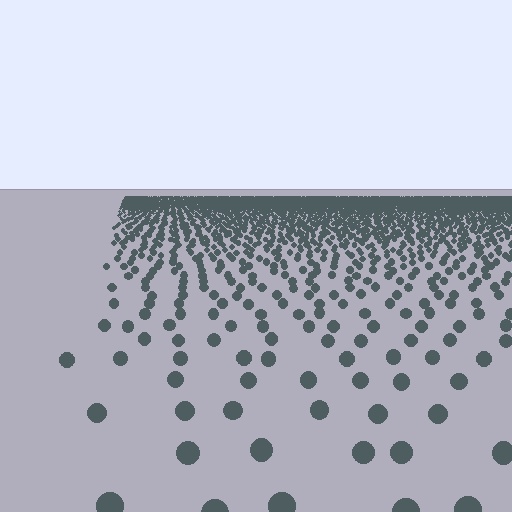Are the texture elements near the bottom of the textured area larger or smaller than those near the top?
Larger. Near the bottom, elements are closer to the viewer and appear at a bigger on-screen size.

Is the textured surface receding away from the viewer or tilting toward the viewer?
The surface is receding away from the viewer. Texture elements get smaller and denser toward the top.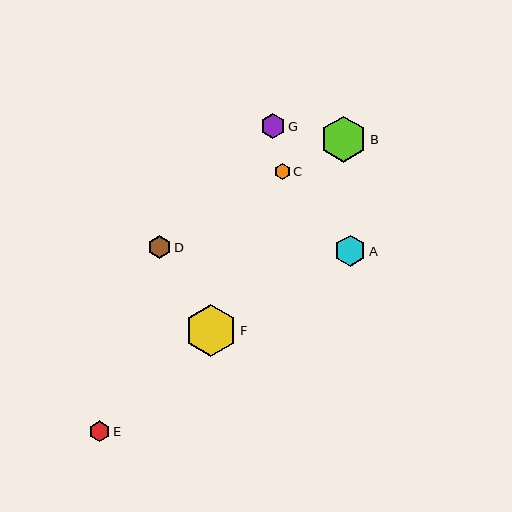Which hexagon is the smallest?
Hexagon C is the smallest with a size of approximately 16 pixels.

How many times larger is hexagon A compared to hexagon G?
Hexagon A is approximately 1.3 times the size of hexagon G.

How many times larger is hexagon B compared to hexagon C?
Hexagon B is approximately 3.0 times the size of hexagon C.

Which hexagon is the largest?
Hexagon F is the largest with a size of approximately 52 pixels.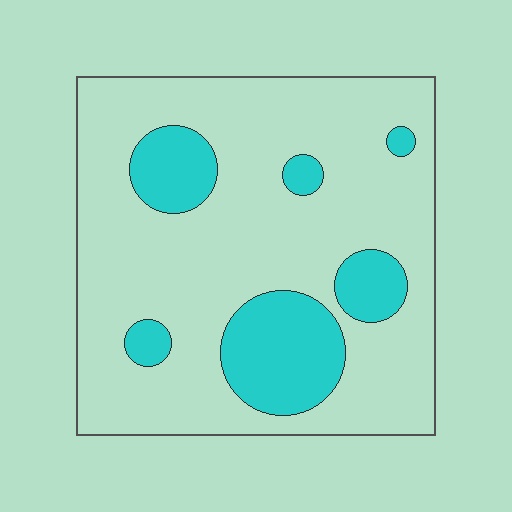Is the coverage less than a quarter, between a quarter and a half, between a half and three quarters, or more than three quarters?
Less than a quarter.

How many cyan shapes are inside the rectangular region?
6.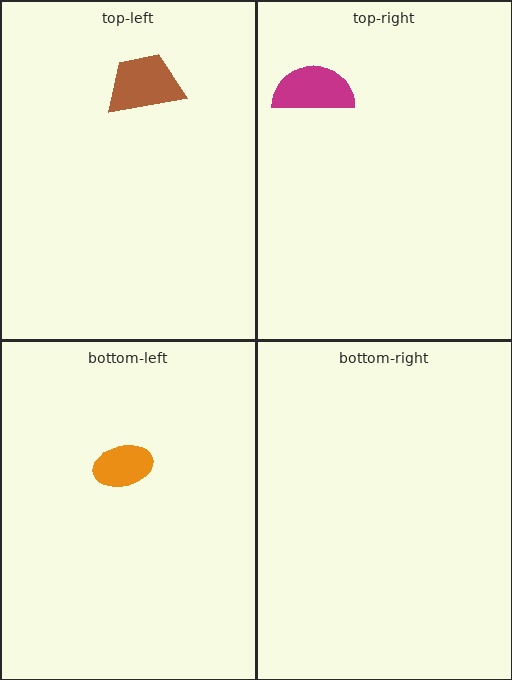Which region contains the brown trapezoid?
The top-left region.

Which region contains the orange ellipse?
The bottom-left region.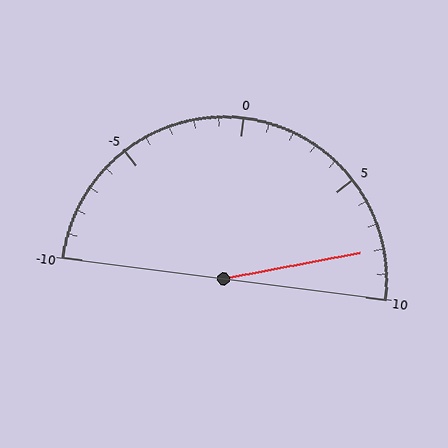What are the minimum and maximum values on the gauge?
The gauge ranges from -10 to 10.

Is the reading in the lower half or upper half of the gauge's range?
The reading is in the upper half of the range (-10 to 10).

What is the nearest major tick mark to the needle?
The nearest major tick mark is 10.